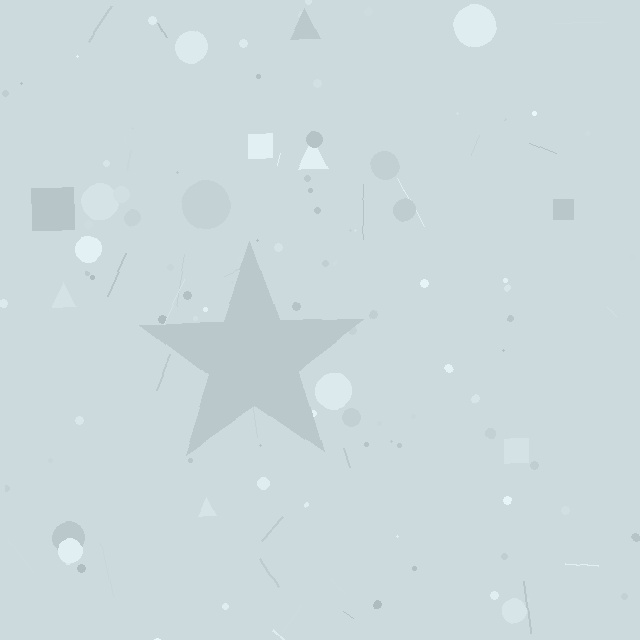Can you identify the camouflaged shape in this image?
The camouflaged shape is a star.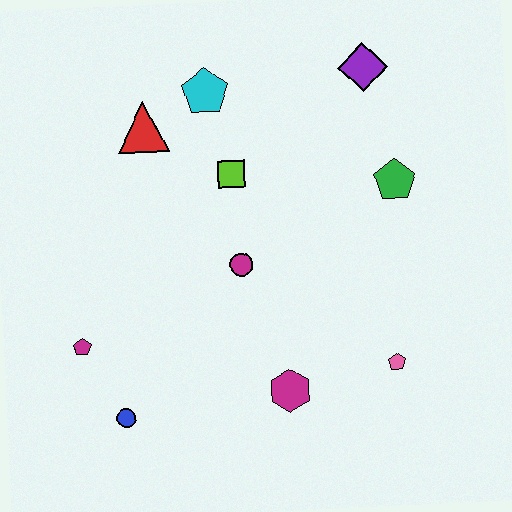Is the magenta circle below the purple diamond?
Yes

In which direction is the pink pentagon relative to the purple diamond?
The pink pentagon is below the purple diamond.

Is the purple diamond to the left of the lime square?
No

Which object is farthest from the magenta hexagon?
The purple diamond is farthest from the magenta hexagon.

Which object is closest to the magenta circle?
The lime square is closest to the magenta circle.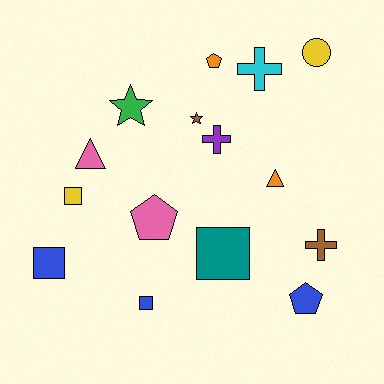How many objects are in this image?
There are 15 objects.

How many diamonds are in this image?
There are no diamonds.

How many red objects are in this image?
There are no red objects.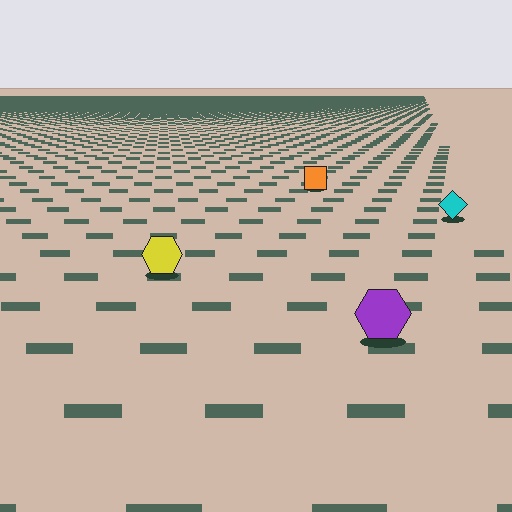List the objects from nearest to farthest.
From nearest to farthest: the purple hexagon, the yellow hexagon, the cyan diamond, the orange square.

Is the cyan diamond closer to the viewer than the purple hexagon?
No. The purple hexagon is closer — you can tell from the texture gradient: the ground texture is coarser near it.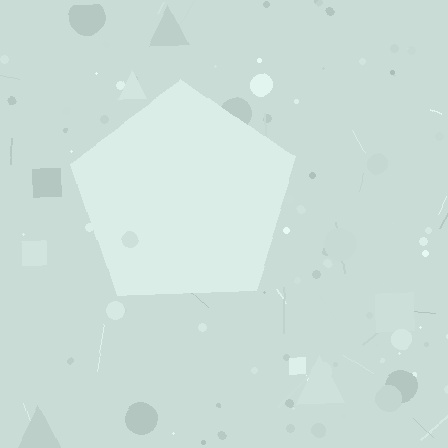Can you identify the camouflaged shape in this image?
The camouflaged shape is a pentagon.